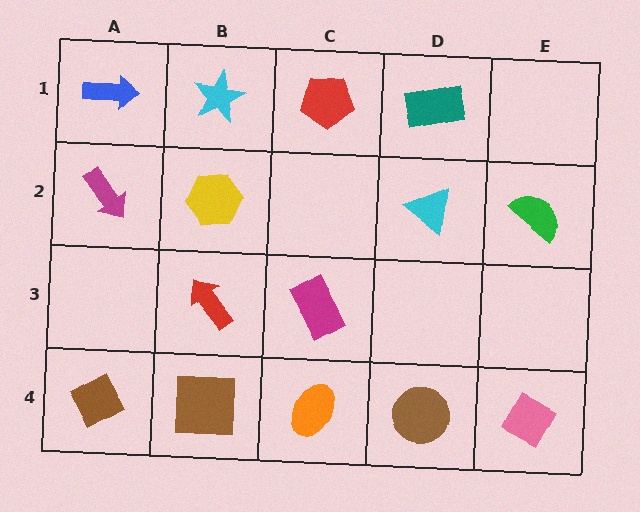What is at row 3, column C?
A magenta rectangle.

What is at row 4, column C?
An orange ellipse.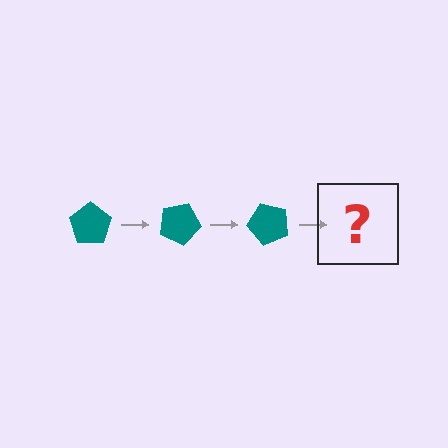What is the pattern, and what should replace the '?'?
The pattern is that the pentagon rotates 25 degrees each step. The '?' should be a teal pentagon rotated 75 degrees.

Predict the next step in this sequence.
The next step is a teal pentagon rotated 75 degrees.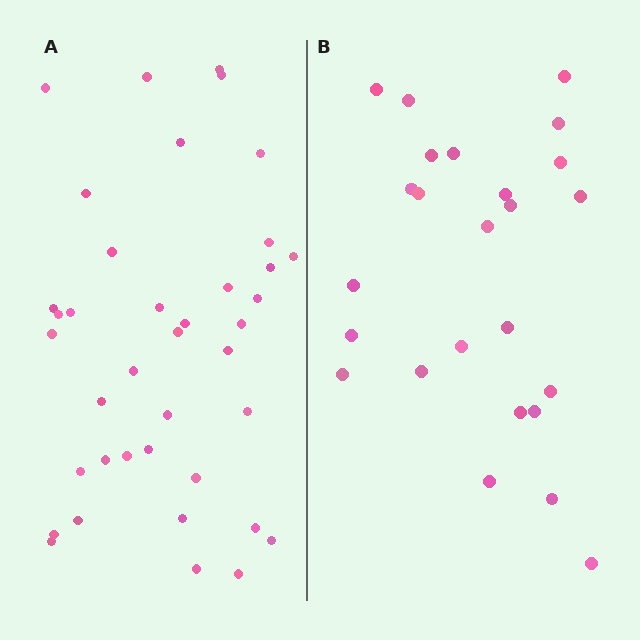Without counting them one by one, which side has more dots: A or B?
Region A (the left region) has more dots.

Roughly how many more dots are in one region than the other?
Region A has approximately 15 more dots than region B.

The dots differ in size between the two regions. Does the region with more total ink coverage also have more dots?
No. Region B has more total ink coverage because its dots are larger, but region A actually contains more individual dots. Total area can be misleading — the number of items is what matters here.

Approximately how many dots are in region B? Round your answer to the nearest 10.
About 20 dots. (The exact count is 25, which rounds to 20.)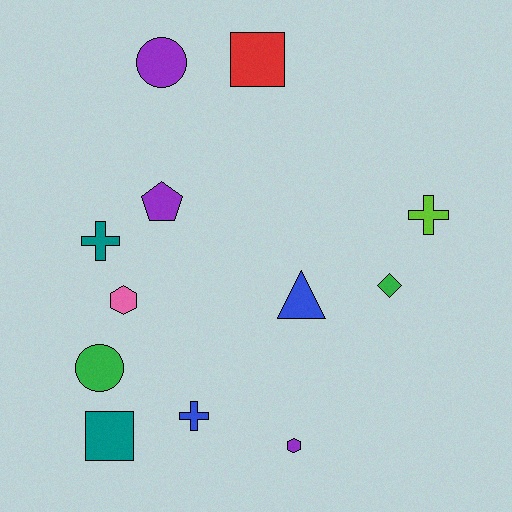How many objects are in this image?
There are 12 objects.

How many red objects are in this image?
There is 1 red object.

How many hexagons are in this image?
There are 2 hexagons.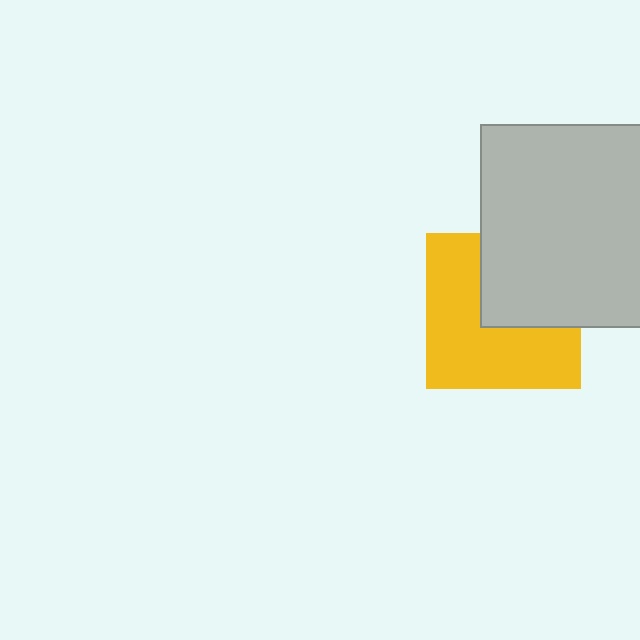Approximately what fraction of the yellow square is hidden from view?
Roughly 39% of the yellow square is hidden behind the light gray square.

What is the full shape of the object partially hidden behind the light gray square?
The partially hidden object is a yellow square.